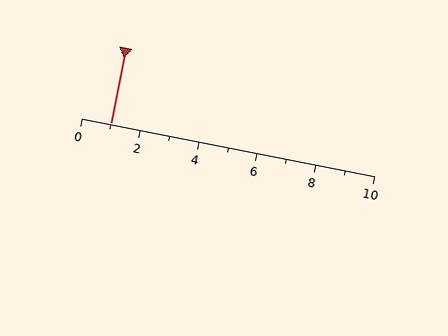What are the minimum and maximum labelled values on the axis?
The axis runs from 0 to 10.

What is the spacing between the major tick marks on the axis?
The major ticks are spaced 2 apart.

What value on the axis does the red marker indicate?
The marker indicates approximately 1.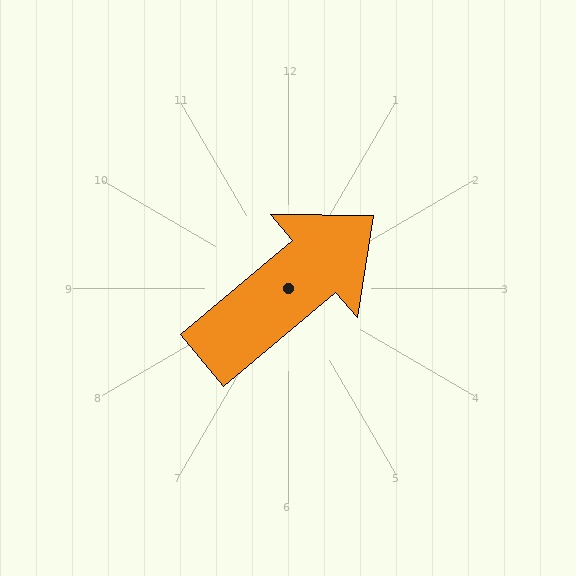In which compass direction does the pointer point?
Northeast.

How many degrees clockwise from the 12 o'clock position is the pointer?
Approximately 50 degrees.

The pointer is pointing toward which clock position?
Roughly 2 o'clock.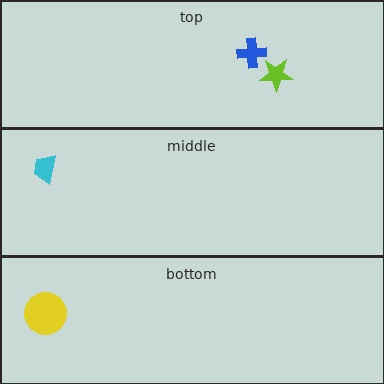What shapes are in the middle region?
The cyan trapezoid.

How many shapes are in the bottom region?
1.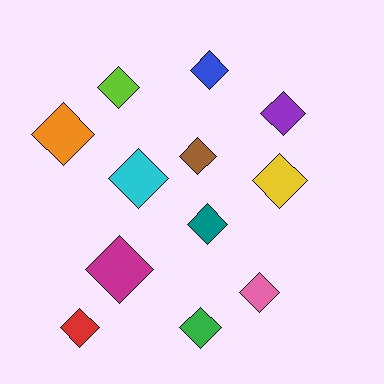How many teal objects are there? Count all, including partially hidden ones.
There is 1 teal object.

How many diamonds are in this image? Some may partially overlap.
There are 12 diamonds.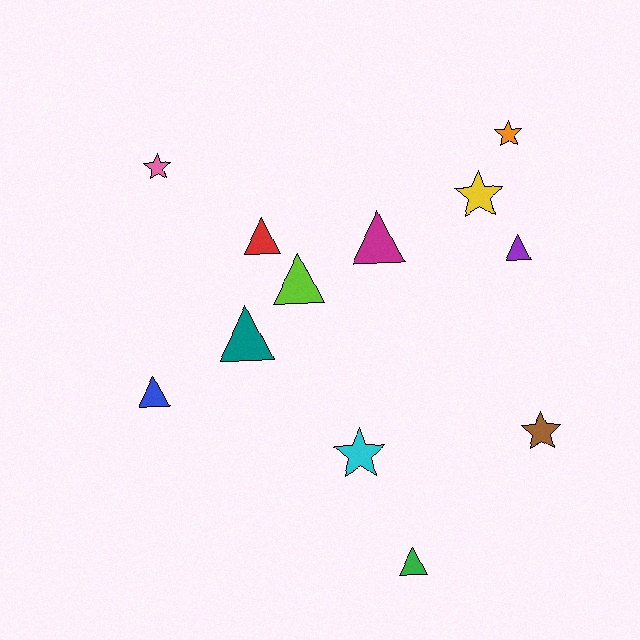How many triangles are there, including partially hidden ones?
There are 7 triangles.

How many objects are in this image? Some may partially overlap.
There are 12 objects.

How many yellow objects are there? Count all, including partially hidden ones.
There is 1 yellow object.